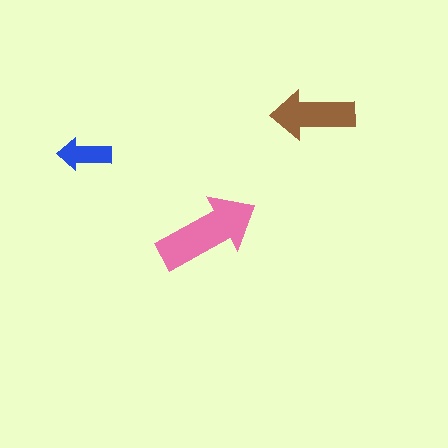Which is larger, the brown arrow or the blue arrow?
The brown one.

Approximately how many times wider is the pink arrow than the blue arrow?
About 2 times wider.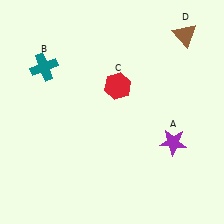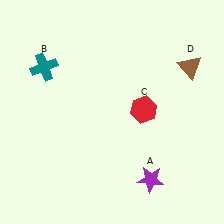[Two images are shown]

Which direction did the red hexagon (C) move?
The red hexagon (C) moved right.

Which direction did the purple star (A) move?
The purple star (A) moved down.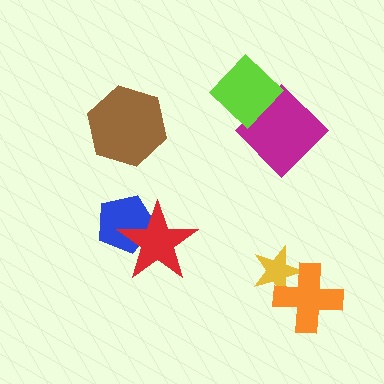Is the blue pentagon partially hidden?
Yes, it is partially covered by another shape.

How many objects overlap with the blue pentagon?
1 object overlaps with the blue pentagon.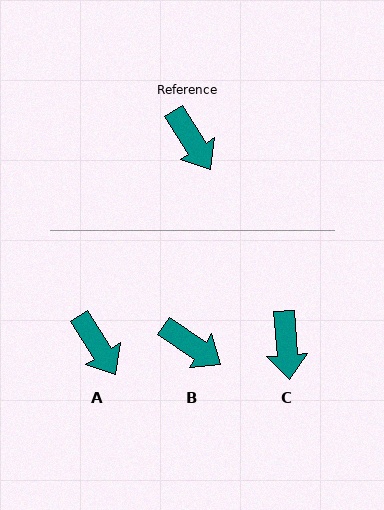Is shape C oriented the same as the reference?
No, it is off by about 28 degrees.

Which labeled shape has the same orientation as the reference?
A.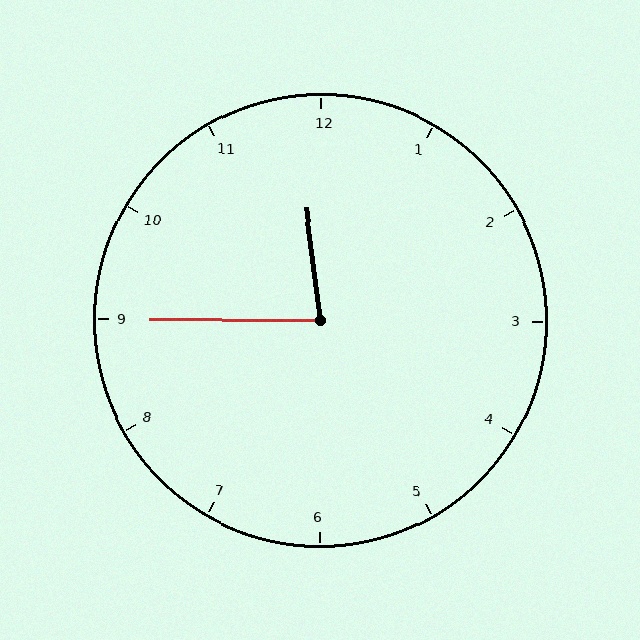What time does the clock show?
11:45.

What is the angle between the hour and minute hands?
Approximately 82 degrees.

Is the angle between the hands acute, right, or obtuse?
It is acute.